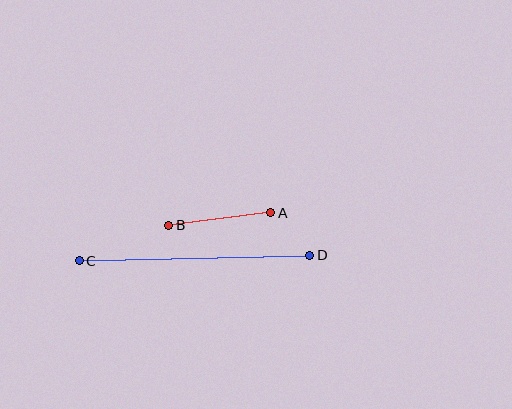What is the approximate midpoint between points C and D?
The midpoint is at approximately (195, 258) pixels.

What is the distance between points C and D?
The distance is approximately 231 pixels.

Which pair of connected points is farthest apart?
Points C and D are farthest apart.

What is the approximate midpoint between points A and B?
The midpoint is at approximately (220, 219) pixels.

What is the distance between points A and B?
The distance is approximately 103 pixels.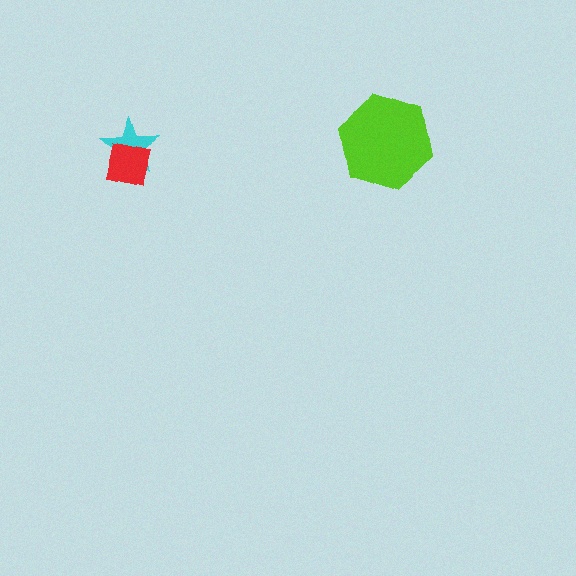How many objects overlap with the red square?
1 object overlaps with the red square.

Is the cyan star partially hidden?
Yes, it is partially covered by another shape.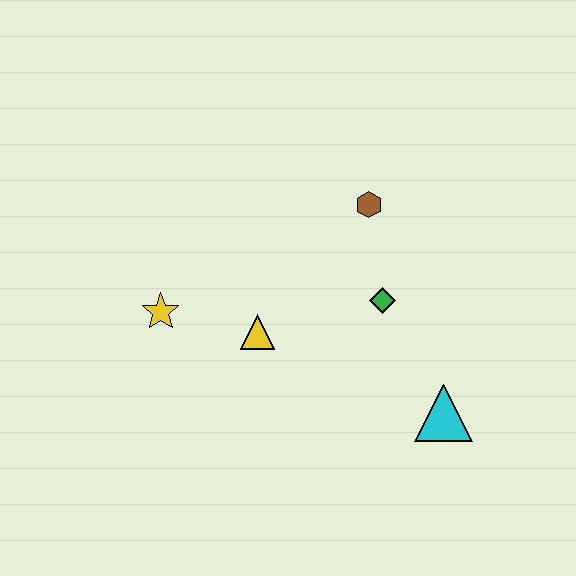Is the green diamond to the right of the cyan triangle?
No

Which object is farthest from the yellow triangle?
The cyan triangle is farthest from the yellow triangle.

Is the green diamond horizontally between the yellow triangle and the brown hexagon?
No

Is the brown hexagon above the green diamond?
Yes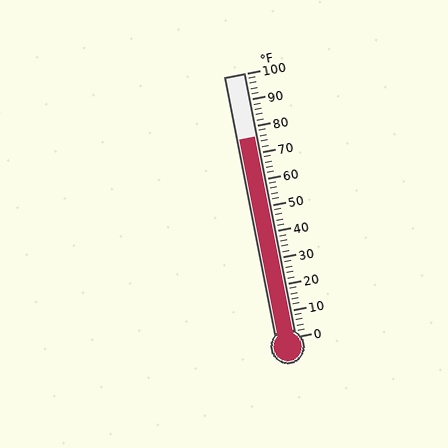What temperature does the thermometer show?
The thermometer shows approximately 76°F.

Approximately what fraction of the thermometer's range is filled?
The thermometer is filled to approximately 75% of its range.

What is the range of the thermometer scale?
The thermometer scale ranges from 0°F to 100°F.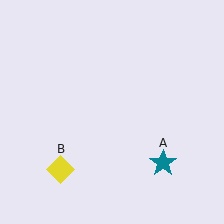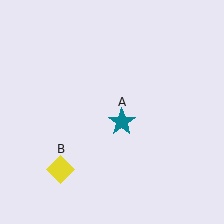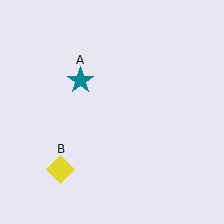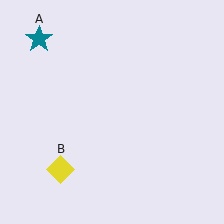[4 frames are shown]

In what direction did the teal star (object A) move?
The teal star (object A) moved up and to the left.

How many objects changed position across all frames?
1 object changed position: teal star (object A).